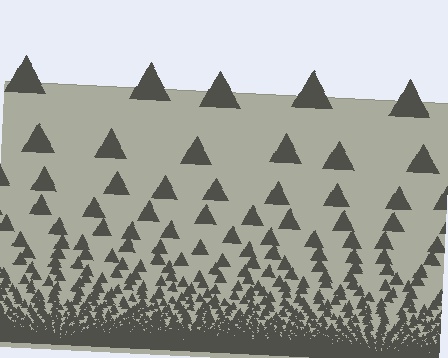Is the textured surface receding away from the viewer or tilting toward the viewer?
The surface appears to tilt toward the viewer. Texture elements get larger and sparser toward the top.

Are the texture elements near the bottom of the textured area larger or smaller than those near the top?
Smaller. The gradient is inverted — elements near the bottom are smaller and denser.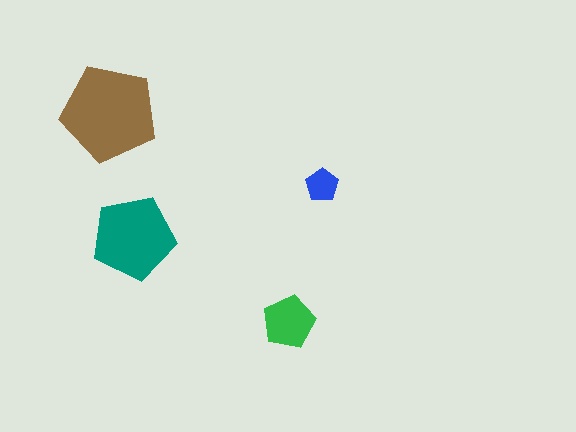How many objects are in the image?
There are 4 objects in the image.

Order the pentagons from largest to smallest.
the brown one, the teal one, the green one, the blue one.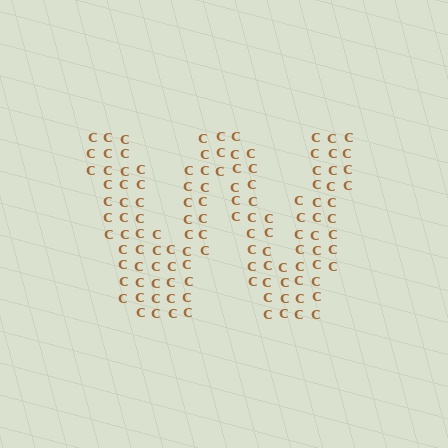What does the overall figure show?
The overall figure shows the letter W.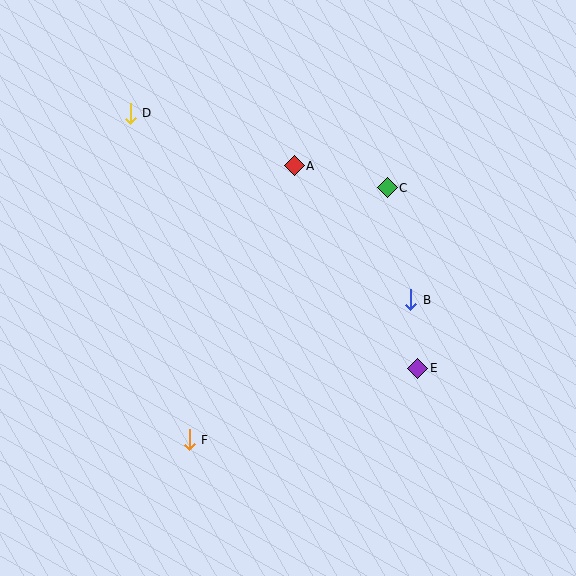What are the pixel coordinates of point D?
Point D is at (130, 113).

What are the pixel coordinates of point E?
Point E is at (418, 368).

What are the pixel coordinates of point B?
Point B is at (411, 300).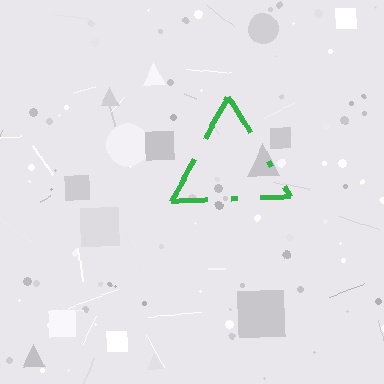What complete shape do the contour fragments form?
The contour fragments form a triangle.